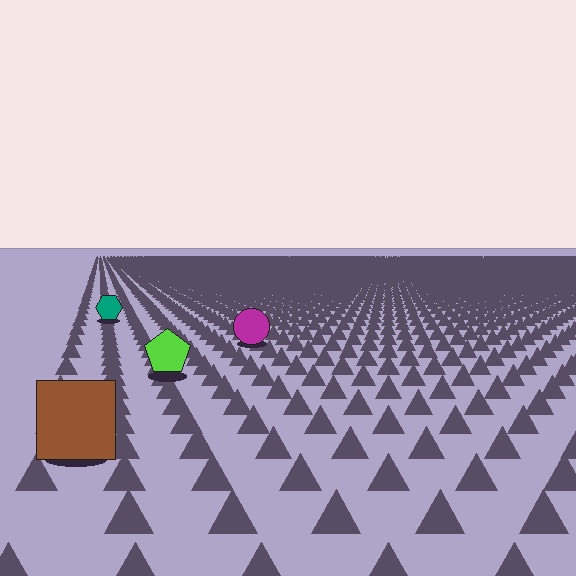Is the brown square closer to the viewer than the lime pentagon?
Yes. The brown square is closer — you can tell from the texture gradient: the ground texture is coarser near it.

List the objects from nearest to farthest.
From nearest to farthest: the brown square, the lime pentagon, the magenta circle, the teal hexagon.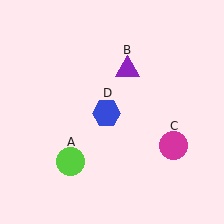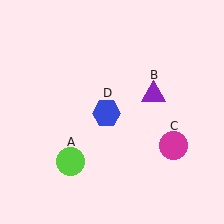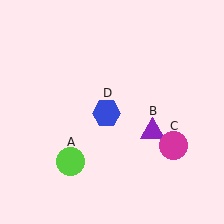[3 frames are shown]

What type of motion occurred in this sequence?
The purple triangle (object B) rotated clockwise around the center of the scene.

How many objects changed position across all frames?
1 object changed position: purple triangle (object B).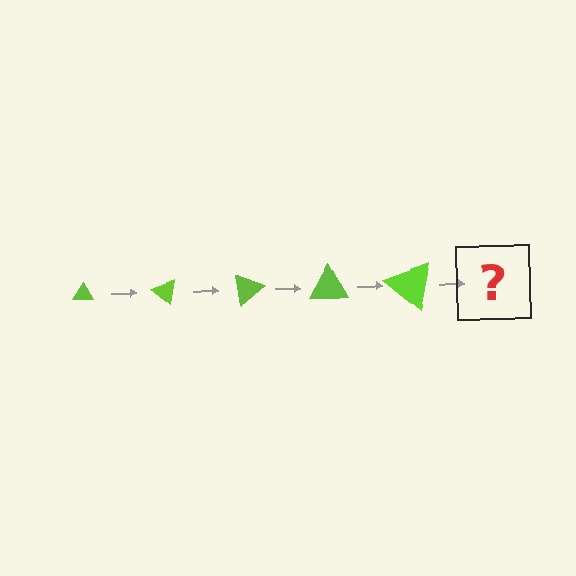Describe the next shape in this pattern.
It should be a triangle, larger than the previous one and rotated 200 degrees from the start.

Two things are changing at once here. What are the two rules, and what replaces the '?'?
The two rules are that the triangle grows larger each step and it rotates 40 degrees each step. The '?' should be a triangle, larger than the previous one and rotated 200 degrees from the start.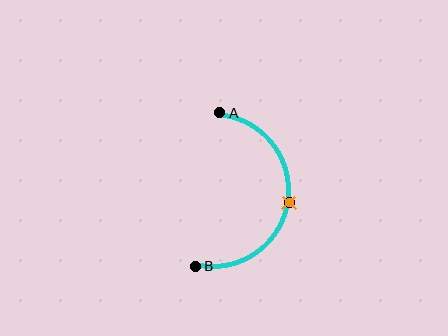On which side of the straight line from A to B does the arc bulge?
The arc bulges to the right of the straight line connecting A and B.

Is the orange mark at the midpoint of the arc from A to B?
Yes. The orange mark lies on the arc at equal arc-length from both A and B — it is the arc midpoint.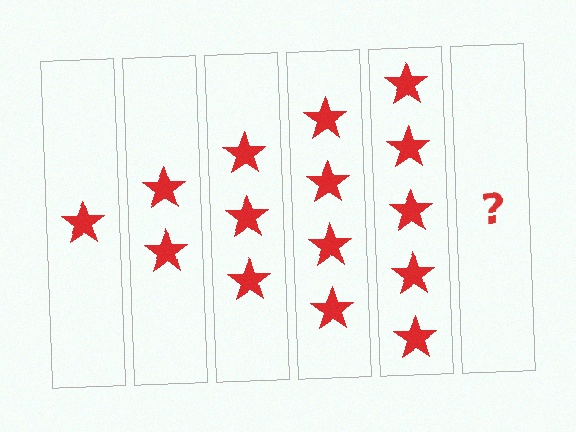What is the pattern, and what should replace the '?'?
The pattern is that each step adds one more star. The '?' should be 6 stars.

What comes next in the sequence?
The next element should be 6 stars.